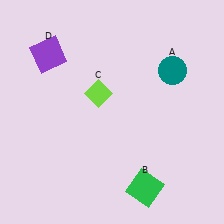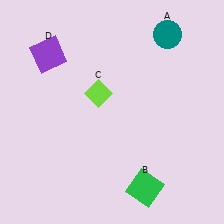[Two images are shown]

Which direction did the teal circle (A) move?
The teal circle (A) moved up.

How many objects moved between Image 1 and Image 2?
1 object moved between the two images.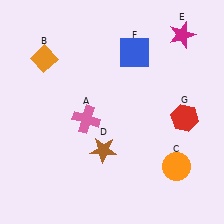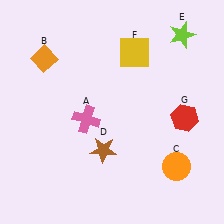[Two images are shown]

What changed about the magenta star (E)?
In Image 1, E is magenta. In Image 2, it changed to lime.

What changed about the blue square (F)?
In Image 1, F is blue. In Image 2, it changed to yellow.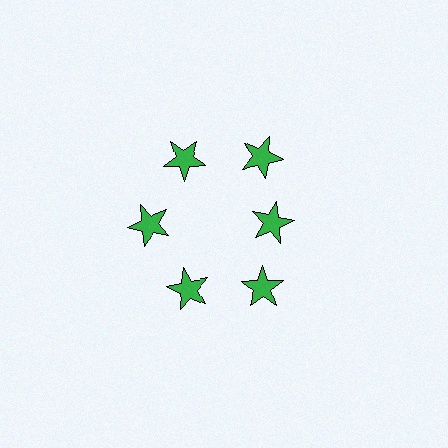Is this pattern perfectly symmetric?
No. The 6 green stars are arranged in a ring, but one element near the 3 o'clock position is pulled inward toward the center, breaking the 6-fold rotational symmetry.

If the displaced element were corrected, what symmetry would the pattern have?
It would have 6-fold rotational symmetry — the pattern would map onto itself every 60 degrees.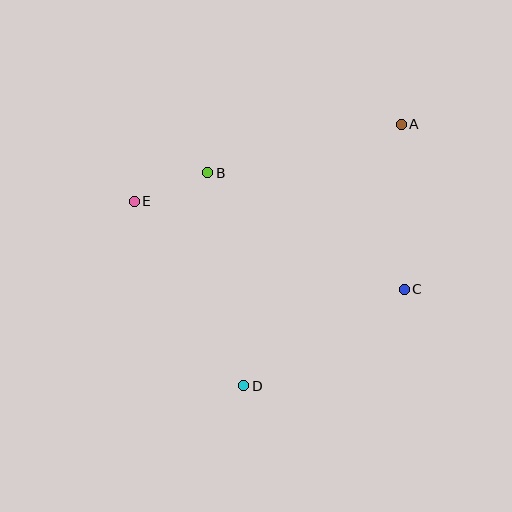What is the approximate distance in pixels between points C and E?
The distance between C and E is approximately 284 pixels.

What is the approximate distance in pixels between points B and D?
The distance between B and D is approximately 216 pixels.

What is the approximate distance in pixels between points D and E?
The distance between D and E is approximately 215 pixels.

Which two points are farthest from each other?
Points A and D are farthest from each other.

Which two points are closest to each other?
Points B and E are closest to each other.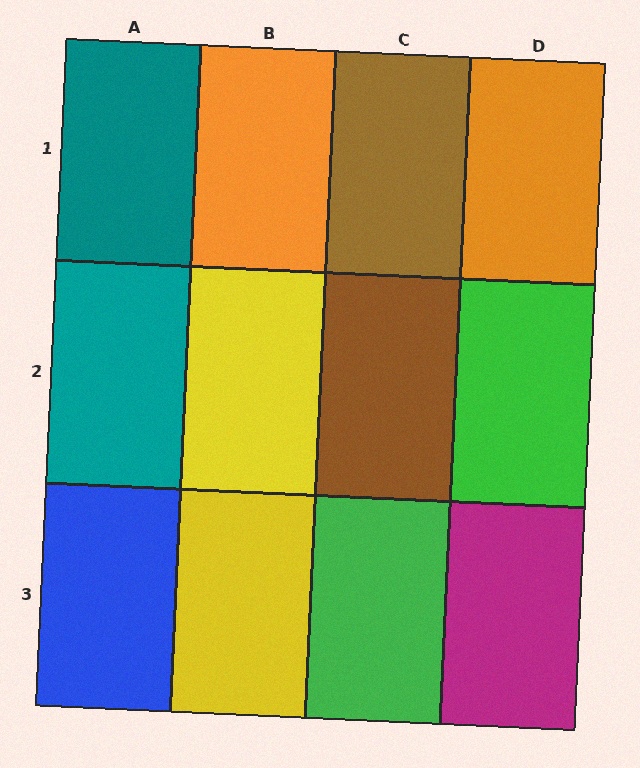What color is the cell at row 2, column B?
Yellow.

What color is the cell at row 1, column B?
Orange.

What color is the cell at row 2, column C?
Brown.